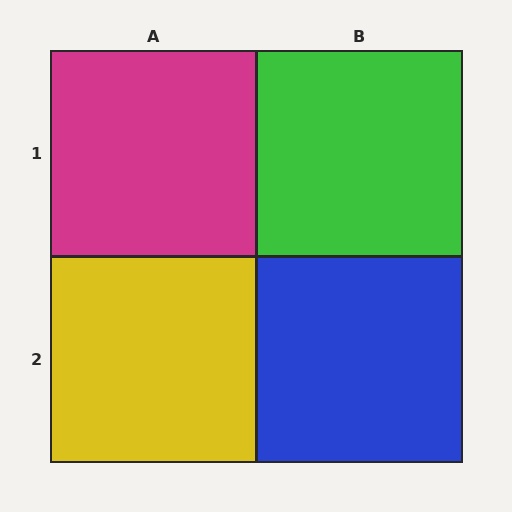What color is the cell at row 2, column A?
Yellow.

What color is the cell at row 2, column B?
Blue.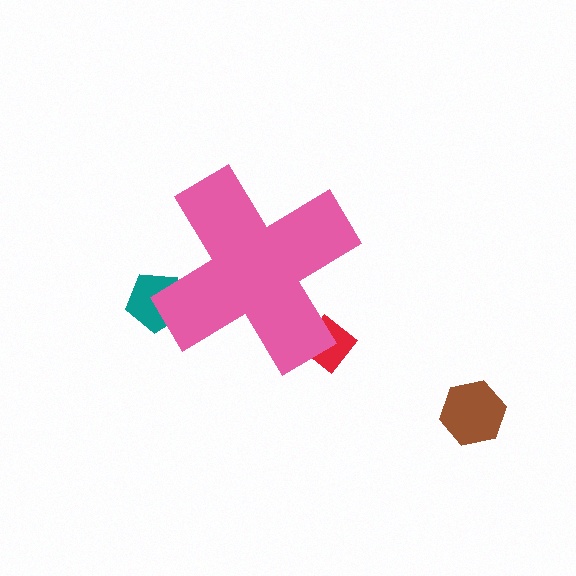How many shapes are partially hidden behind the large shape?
2 shapes are partially hidden.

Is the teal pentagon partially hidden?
Yes, the teal pentagon is partially hidden behind the pink cross.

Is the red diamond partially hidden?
Yes, the red diamond is partially hidden behind the pink cross.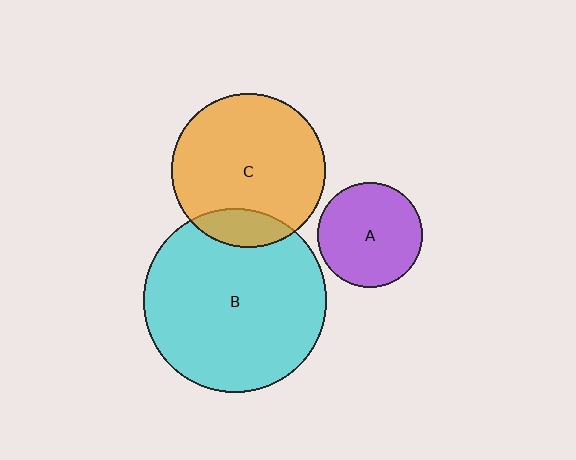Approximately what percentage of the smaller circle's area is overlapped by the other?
Approximately 15%.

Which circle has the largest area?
Circle B (cyan).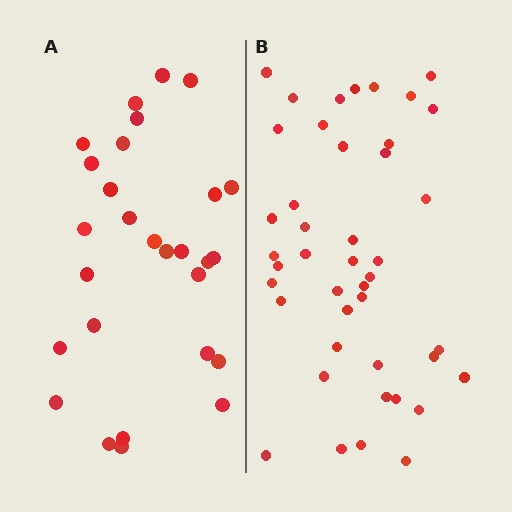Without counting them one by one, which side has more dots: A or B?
Region B (the right region) has more dots.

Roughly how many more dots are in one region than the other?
Region B has approximately 15 more dots than region A.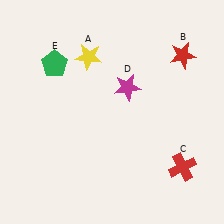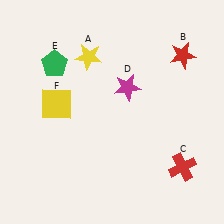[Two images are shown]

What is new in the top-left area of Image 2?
A yellow square (F) was added in the top-left area of Image 2.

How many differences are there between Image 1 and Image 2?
There is 1 difference between the two images.